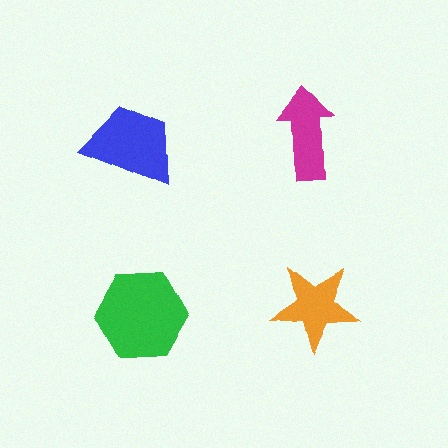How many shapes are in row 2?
2 shapes.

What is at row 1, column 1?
A blue trapezoid.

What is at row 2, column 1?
A green hexagon.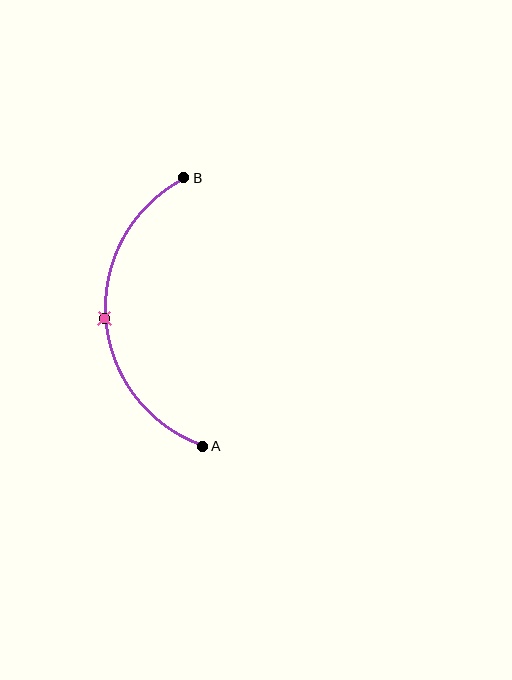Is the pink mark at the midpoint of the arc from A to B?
Yes. The pink mark lies on the arc at equal arc-length from both A and B — it is the arc midpoint.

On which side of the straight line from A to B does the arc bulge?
The arc bulges to the left of the straight line connecting A and B.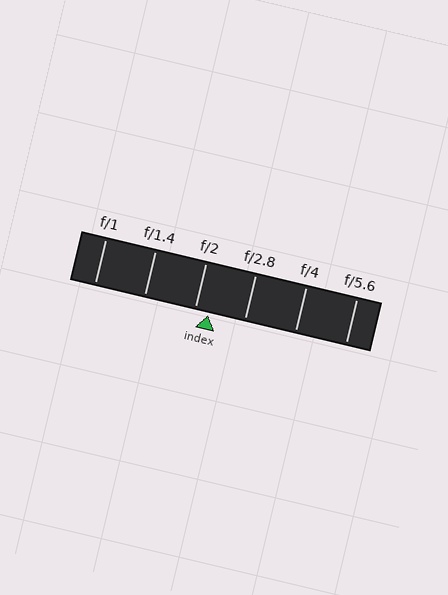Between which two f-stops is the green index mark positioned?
The index mark is between f/2 and f/2.8.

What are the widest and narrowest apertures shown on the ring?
The widest aperture shown is f/1 and the narrowest is f/5.6.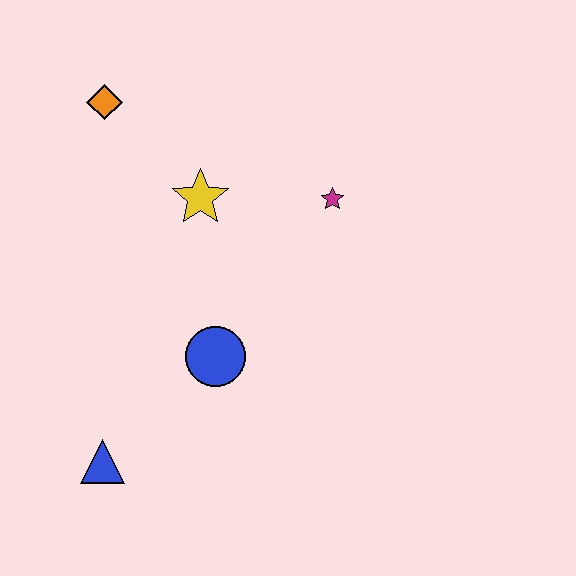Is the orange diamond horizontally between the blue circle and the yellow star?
No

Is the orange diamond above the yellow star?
Yes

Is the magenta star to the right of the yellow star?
Yes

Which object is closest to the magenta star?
The yellow star is closest to the magenta star.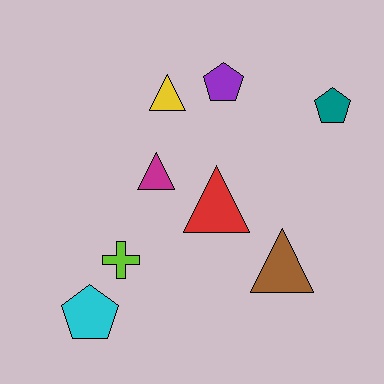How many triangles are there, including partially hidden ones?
There are 4 triangles.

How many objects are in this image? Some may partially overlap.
There are 8 objects.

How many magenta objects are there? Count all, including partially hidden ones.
There is 1 magenta object.